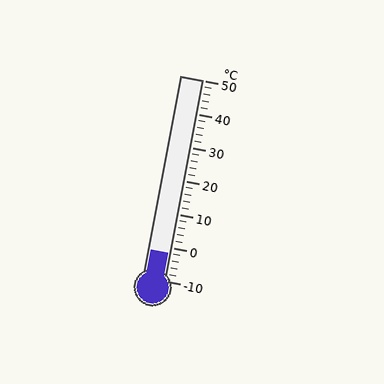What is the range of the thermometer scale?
The thermometer scale ranges from -10°C to 50°C.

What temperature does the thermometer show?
The thermometer shows approximately -2°C.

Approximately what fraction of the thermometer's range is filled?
The thermometer is filled to approximately 15% of its range.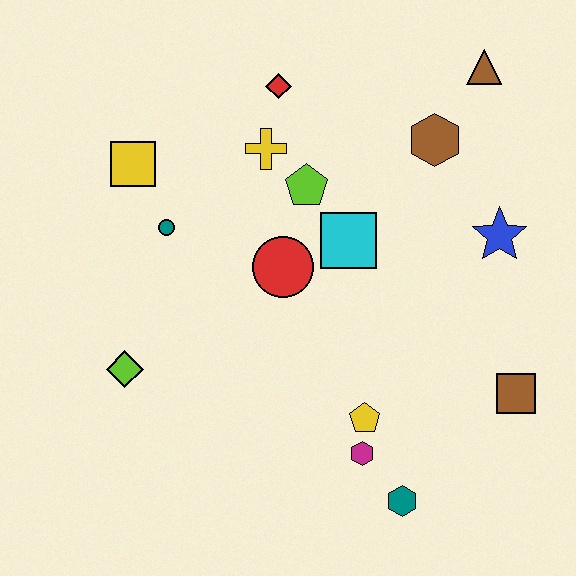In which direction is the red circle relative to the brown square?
The red circle is to the left of the brown square.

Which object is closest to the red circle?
The cyan square is closest to the red circle.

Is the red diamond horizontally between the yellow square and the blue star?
Yes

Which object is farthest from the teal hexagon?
The brown triangle is farthest from the teal hexagon.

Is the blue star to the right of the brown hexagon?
Yes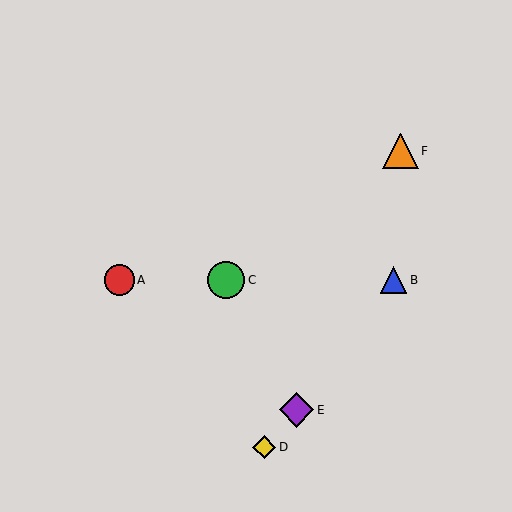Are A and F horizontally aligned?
No, A is at y≈280 and F is at y≈151.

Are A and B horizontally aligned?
Yes, both are at y≈280.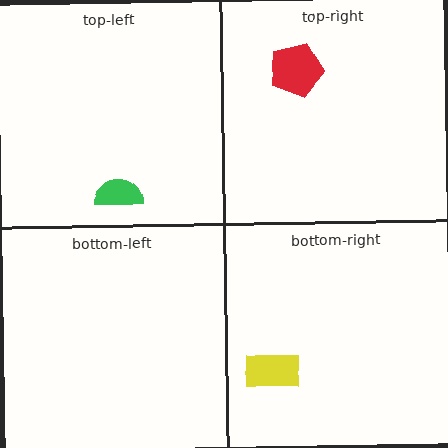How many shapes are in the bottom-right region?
1.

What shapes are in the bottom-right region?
The yellow rectangle.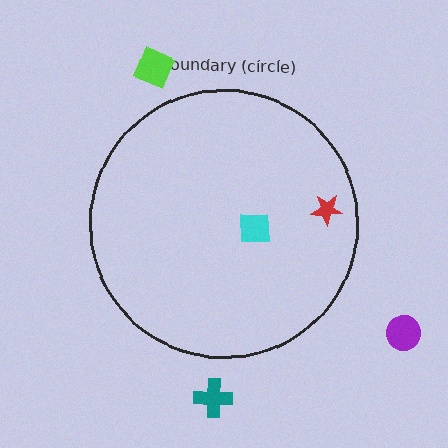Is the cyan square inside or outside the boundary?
Inside.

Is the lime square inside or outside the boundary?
Outside.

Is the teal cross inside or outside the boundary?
Outside.